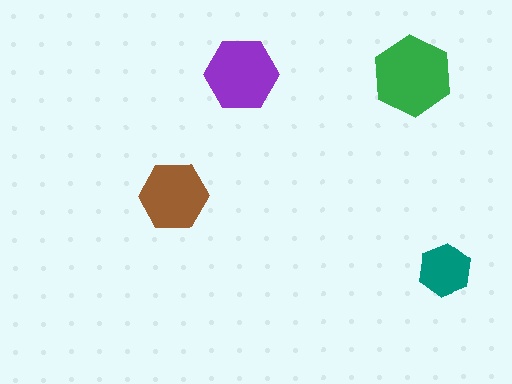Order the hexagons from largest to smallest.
the green one, the purple one, the brown one, the teal one.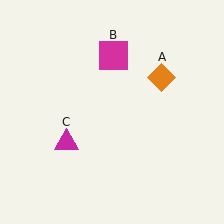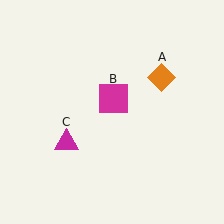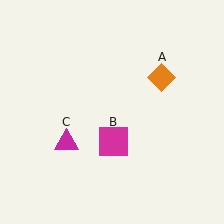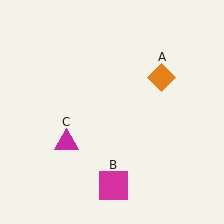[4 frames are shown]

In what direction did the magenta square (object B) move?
The magenta square (object B) moved down.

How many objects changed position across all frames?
1 object changed position: magenta square (object B).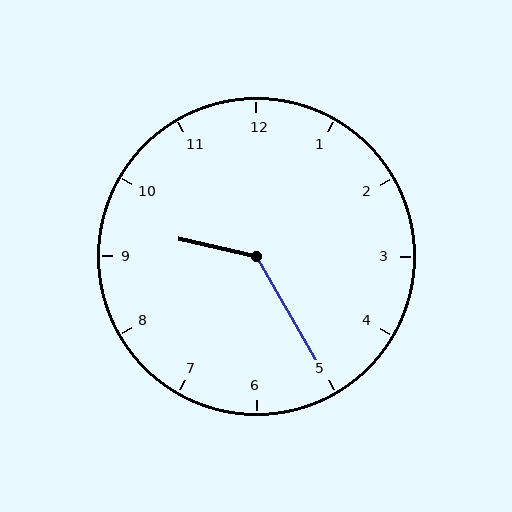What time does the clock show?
9:25.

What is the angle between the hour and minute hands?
Approximately 132 degrees.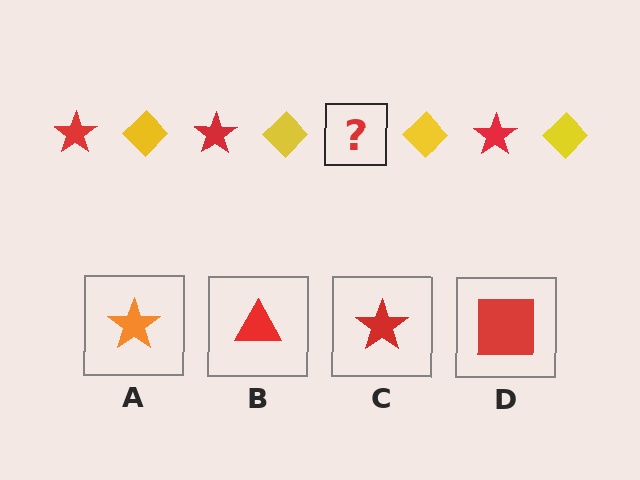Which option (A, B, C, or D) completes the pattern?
C.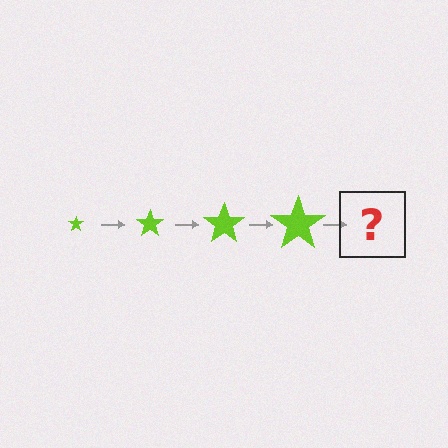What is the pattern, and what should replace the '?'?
The pattern is that the star gets progressively larger each step. The '?' should be a lime star, larger than the previous one.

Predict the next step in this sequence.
The next step is a lime star, larger than the previous one.